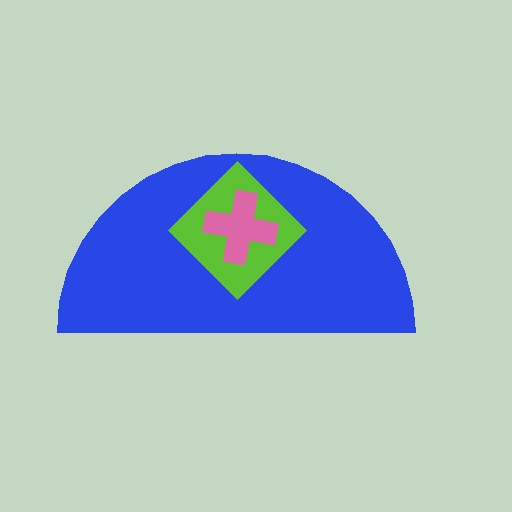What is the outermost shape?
The blue semicircle.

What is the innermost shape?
The pink cross.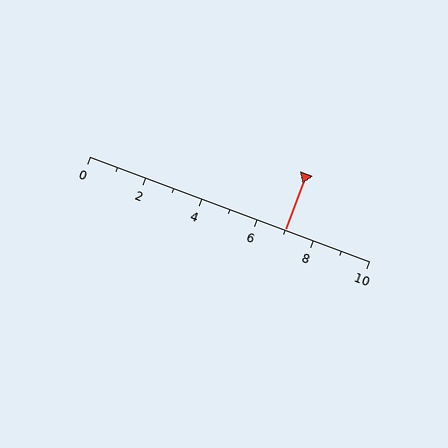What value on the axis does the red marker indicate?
The marker indicates approximately 7.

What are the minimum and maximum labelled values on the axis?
The axis runs from 0 to 10.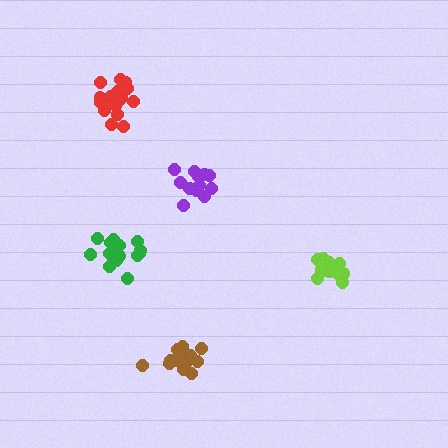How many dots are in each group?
Group 1: 15 dots, Group 2: 13 dots, Group 3: 18 dots, Group 4: 16 dots, Group 5: 12 dots (74 total).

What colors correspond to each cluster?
The clusters are colored: green, lime, red, brown, purple.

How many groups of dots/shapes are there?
There are 5 groups.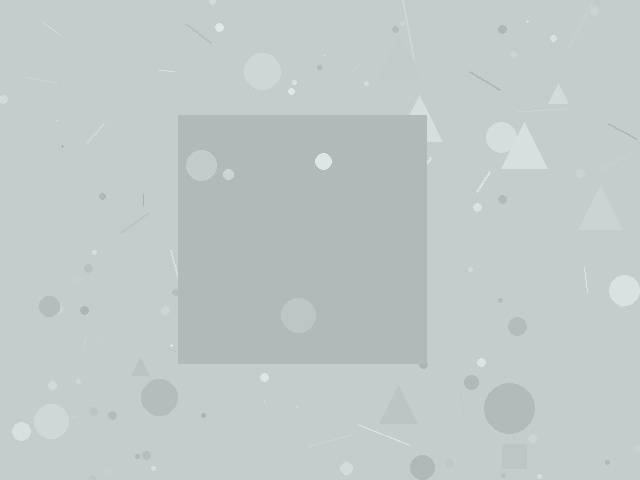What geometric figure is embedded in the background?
A square is embedded in the background.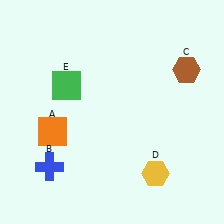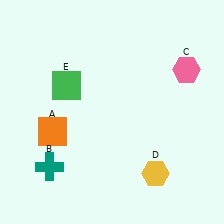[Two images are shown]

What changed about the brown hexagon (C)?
In Image 1, C is brown. In Image 2, it changed to pink.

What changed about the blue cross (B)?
In Image 1, B is blue. In Image 2, it changed to teal.